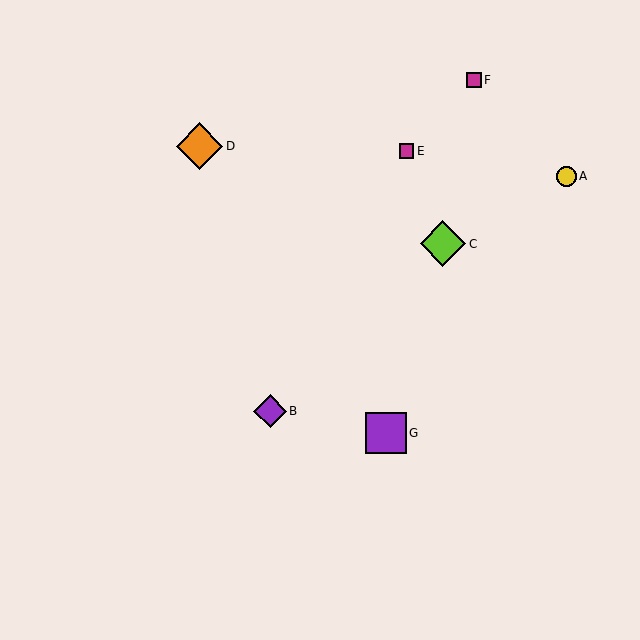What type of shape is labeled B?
Shape B is a purple diamond.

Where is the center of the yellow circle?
The center of the yellow circle is at (566, 176).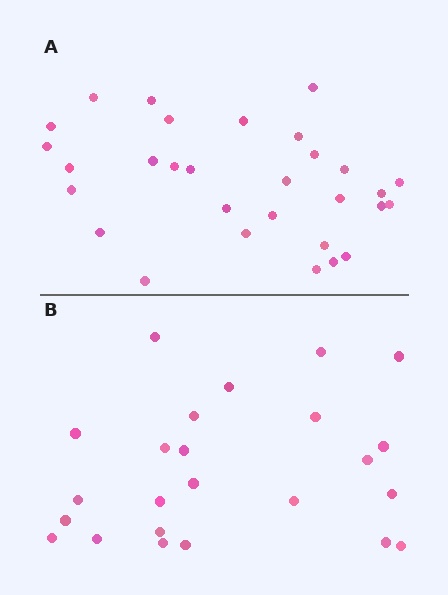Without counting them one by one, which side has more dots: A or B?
Region A (the top region) has more dots.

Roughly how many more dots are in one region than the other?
Region A has about 6 more dots than region B.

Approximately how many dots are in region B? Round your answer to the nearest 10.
About 20 dots. (The exact count is 24, which rounds to 20.)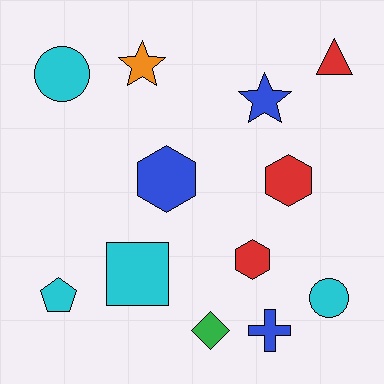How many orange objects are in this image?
There is 1 orange object.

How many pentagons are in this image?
There is 1 pentagon.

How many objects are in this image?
There are 12 objects.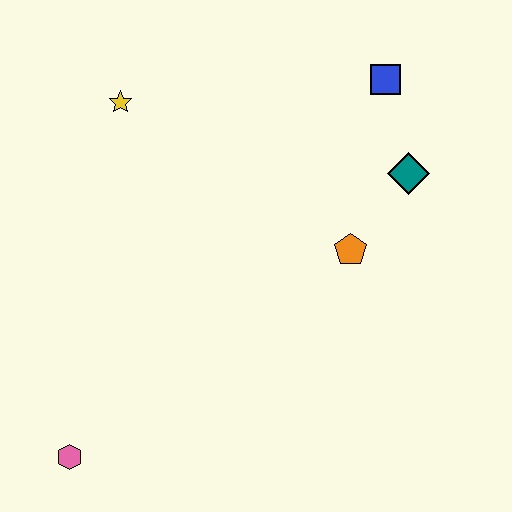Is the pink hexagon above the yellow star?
No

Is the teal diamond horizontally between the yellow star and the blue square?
No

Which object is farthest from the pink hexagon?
The blue square is farthest from the pink hexagon.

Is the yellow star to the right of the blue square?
No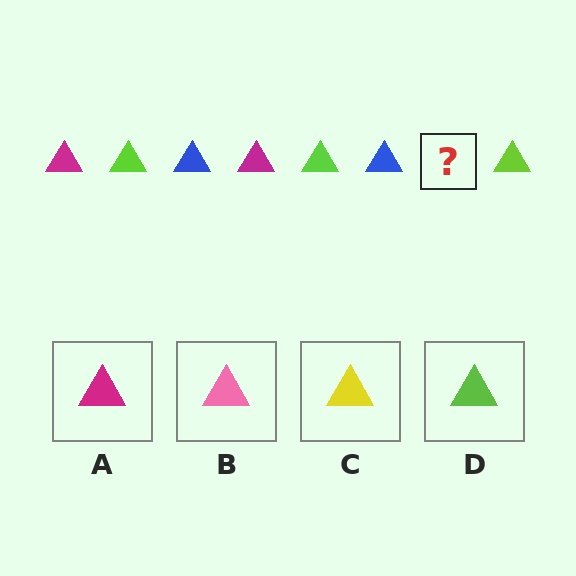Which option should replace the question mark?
Option A.